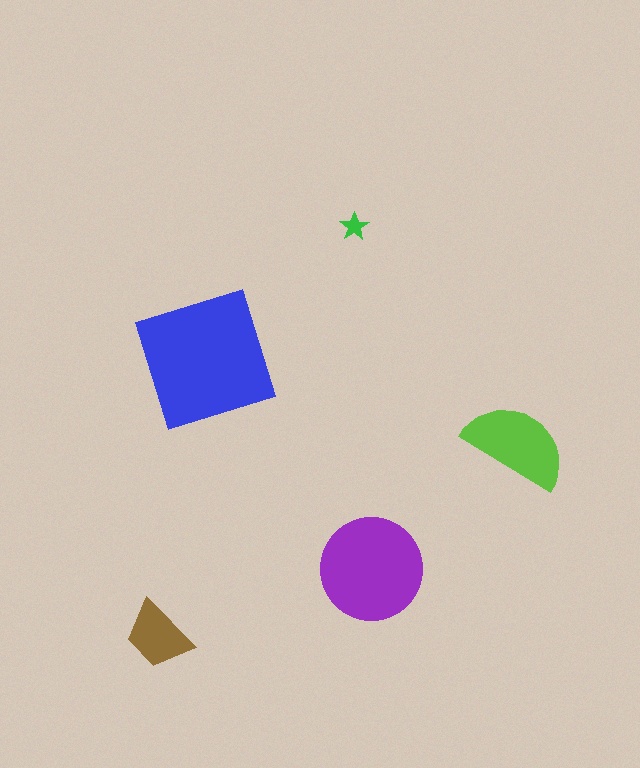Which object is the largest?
The blue square.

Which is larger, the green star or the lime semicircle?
The lime semicircle.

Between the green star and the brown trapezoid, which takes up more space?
The brown trapezoid.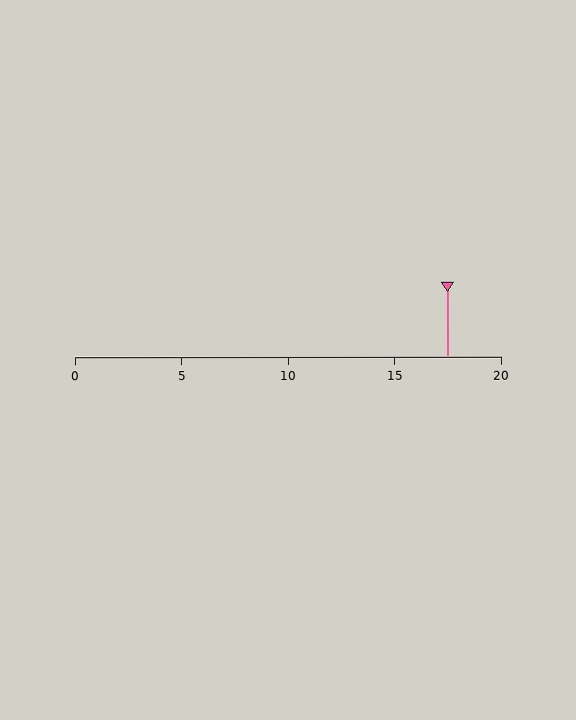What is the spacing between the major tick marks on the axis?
The major ticks are spaced 5 apart.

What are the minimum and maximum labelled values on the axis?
The axis runs from 0 to 20.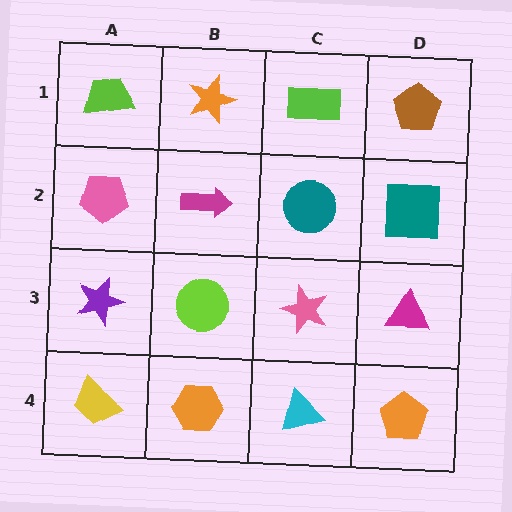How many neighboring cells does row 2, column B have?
4.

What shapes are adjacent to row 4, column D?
A magenta triangle (row 3, column D), a cyan triangle (row 4, column C).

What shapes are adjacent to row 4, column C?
A pink star (row 3, column C), an orange hexagon (row 4, column B), an orange pentagon (row 4, column D).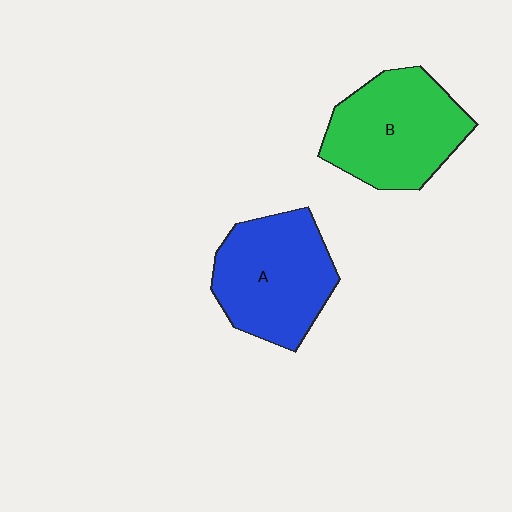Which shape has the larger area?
Shape B (green).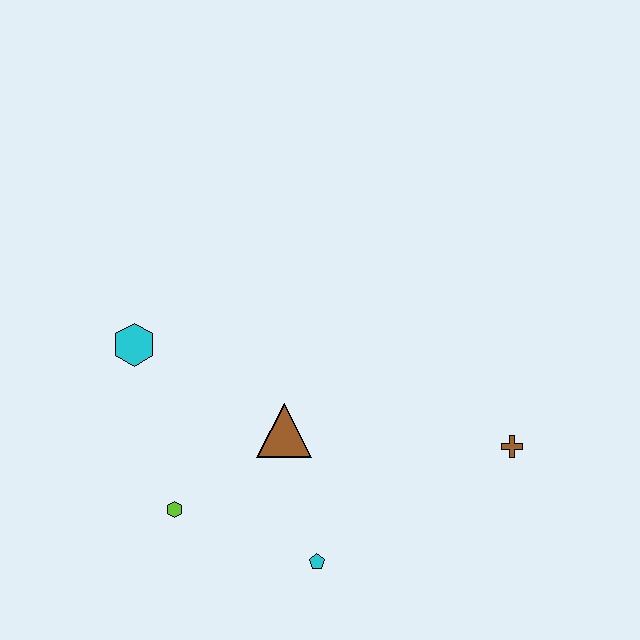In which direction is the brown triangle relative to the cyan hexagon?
The brown triangle is to the right of the cyan hexagon.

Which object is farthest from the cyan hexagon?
The brown cross is farthest from the cyan hexagon.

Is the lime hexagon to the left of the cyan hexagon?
No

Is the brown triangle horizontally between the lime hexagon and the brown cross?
Yes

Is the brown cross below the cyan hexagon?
Yes